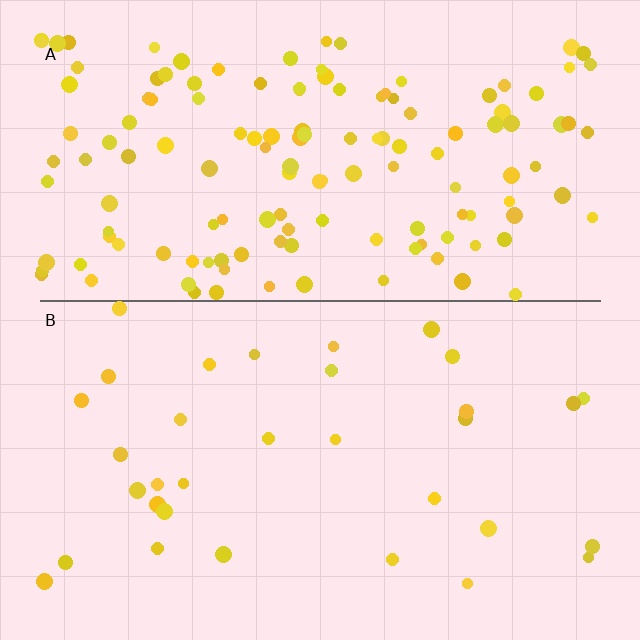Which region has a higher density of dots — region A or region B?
A (the top).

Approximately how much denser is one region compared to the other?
Approximately 4.3× — region A over region B.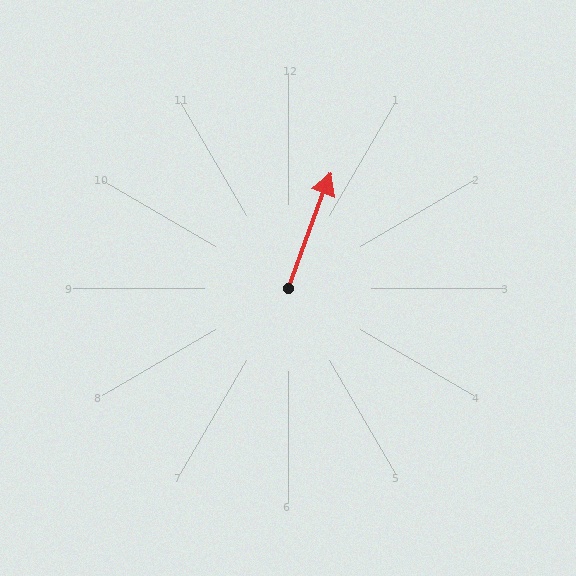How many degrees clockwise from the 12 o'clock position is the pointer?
Approximately 20 degrees.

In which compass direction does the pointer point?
North.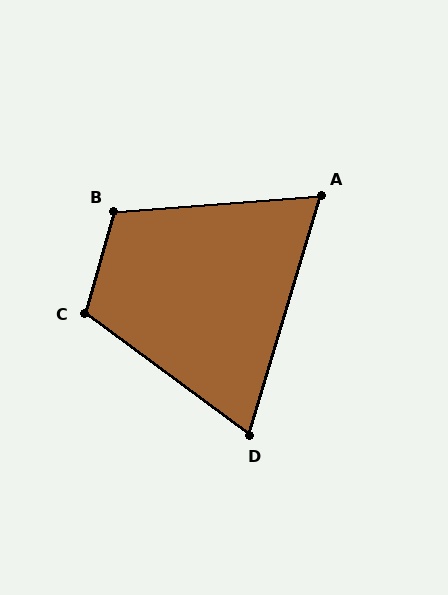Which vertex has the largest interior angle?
C, at approximately 111 degrees.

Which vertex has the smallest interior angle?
A, at approximately 69 degrees.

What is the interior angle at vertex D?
Approximately 70 degrees (acute).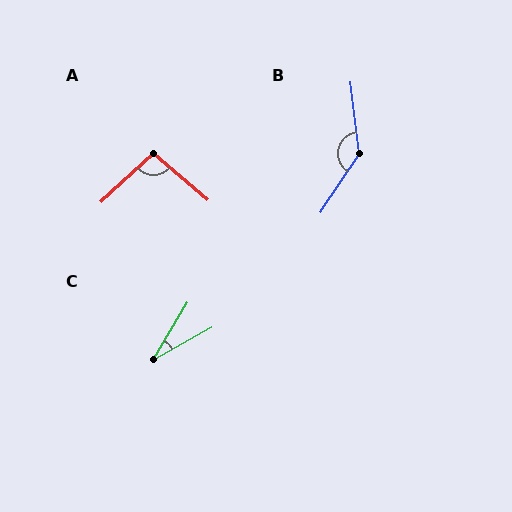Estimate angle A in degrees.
Approximately 96 degrees.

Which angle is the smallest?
C, at approximately 30 degrees.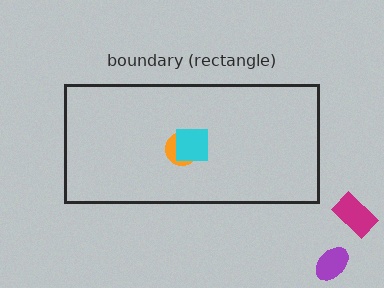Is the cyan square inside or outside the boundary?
Inside.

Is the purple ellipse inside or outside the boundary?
Outside.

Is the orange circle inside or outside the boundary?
Inside.